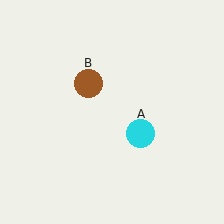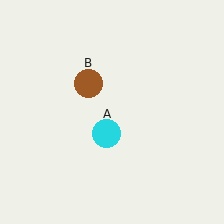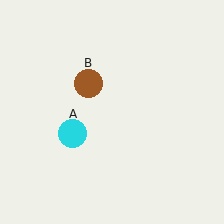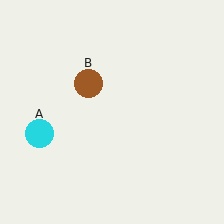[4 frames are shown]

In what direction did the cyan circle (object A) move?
The cyan circle (object A) moved left.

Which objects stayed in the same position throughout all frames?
Brown circle (object B) remained stationary.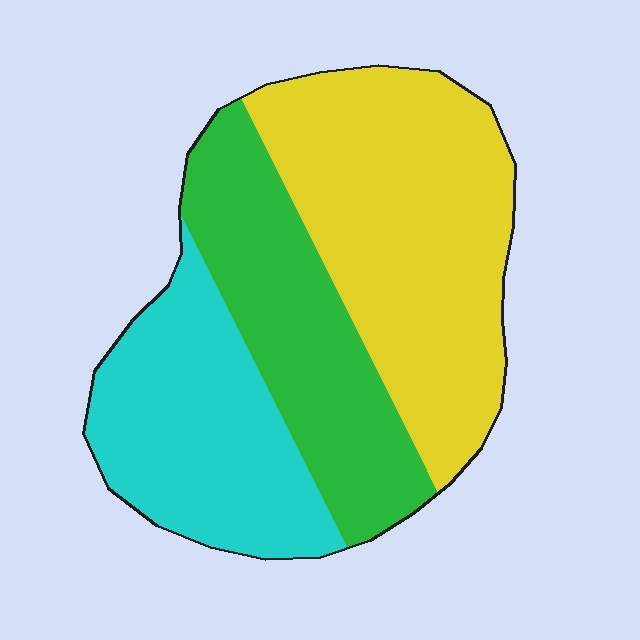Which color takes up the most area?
Yellow, at roughly 45%.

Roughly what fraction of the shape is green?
Green covers around 30% of the shape.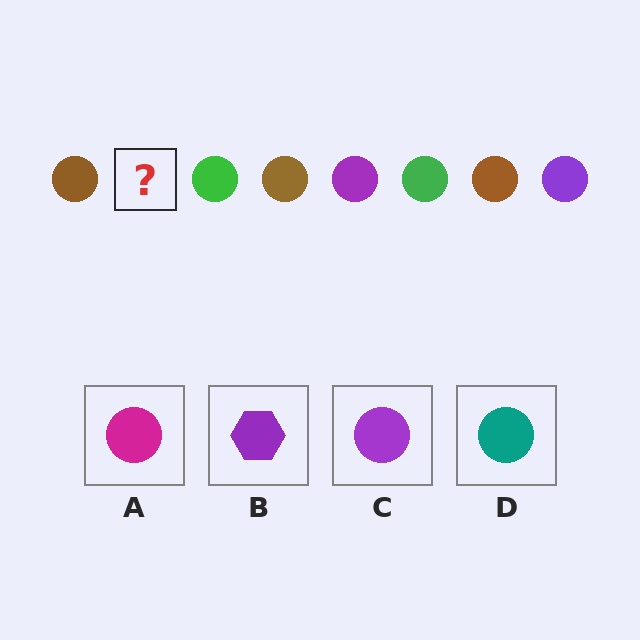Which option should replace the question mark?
Option C.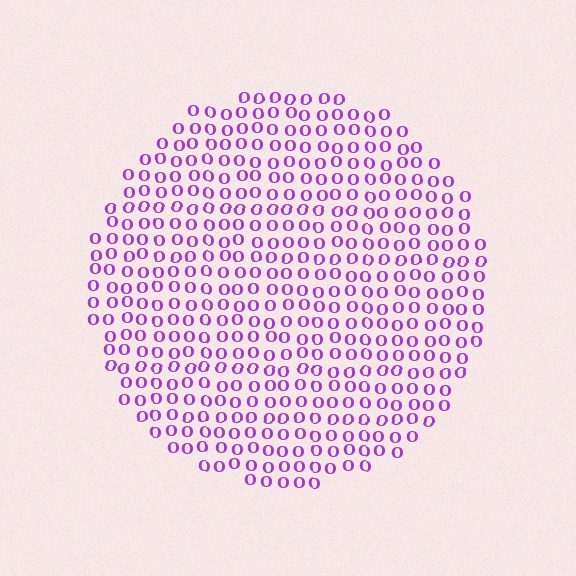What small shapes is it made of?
It is made of small letter O's.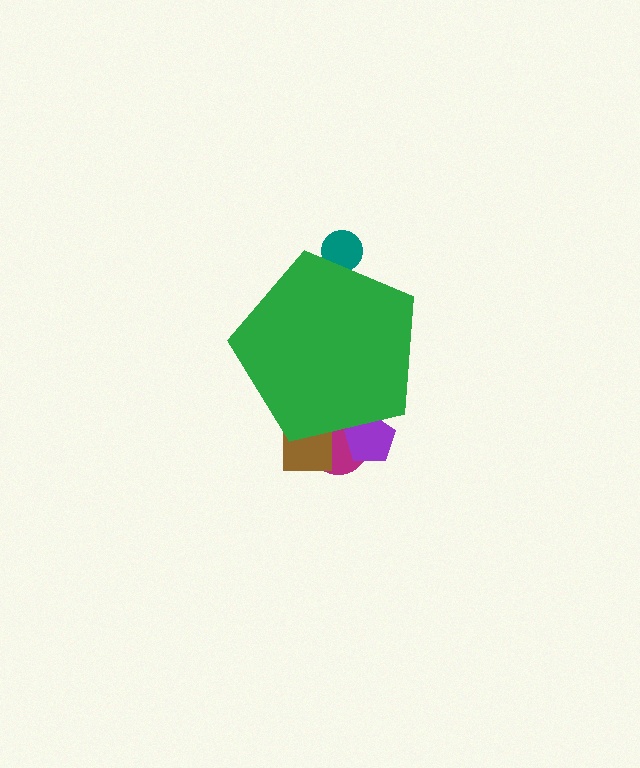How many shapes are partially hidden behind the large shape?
4 shapes are partially hidden.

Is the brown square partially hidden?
Yes, the brown square is partially hidden behind the green pentagon.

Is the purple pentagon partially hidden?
Yes, the purple pentagon is partially hidden behind the green pentagon.